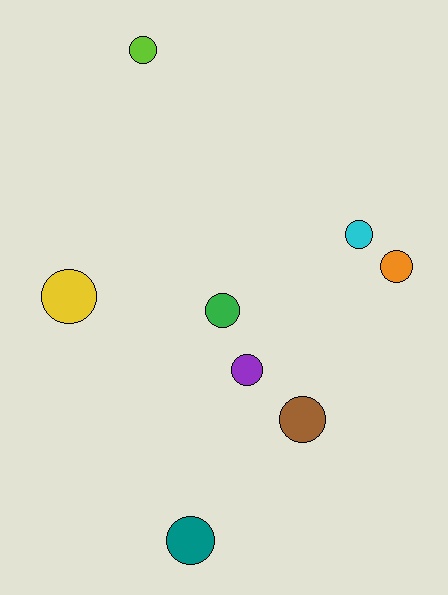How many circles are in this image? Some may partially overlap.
There are 8 circles.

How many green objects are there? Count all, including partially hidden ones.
There is 1 green object.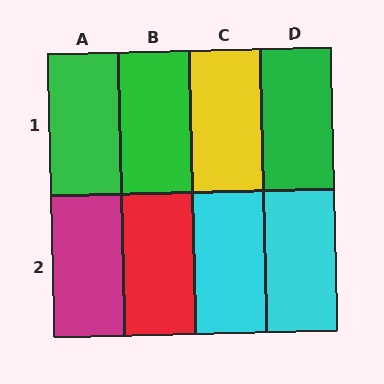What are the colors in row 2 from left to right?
Magenta, red, cyan, cyan.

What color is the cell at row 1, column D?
Green.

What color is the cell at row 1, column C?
Yellow.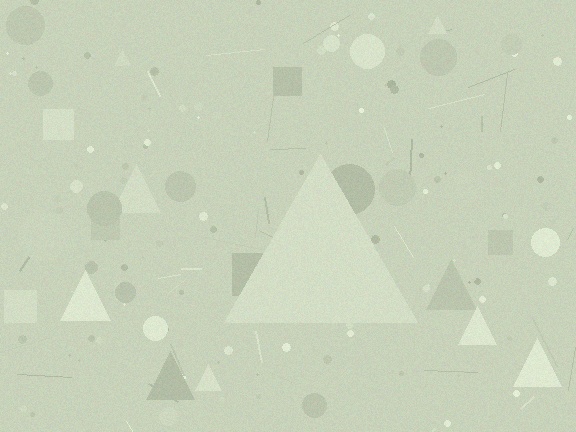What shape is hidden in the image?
A triangle is hidden in the image.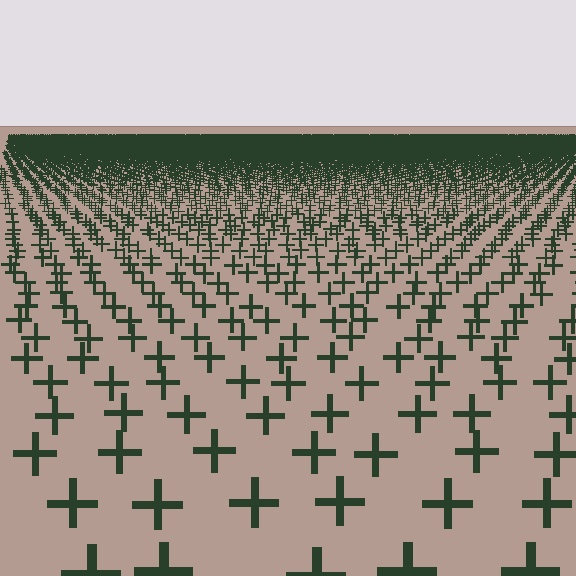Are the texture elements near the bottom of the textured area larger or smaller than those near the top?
Larger. Near the bottom, elements are closer to the viewer and appear at a bigger on-screen size.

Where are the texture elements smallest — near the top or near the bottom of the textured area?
Near the top.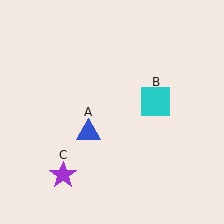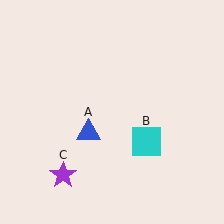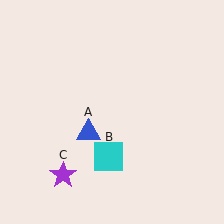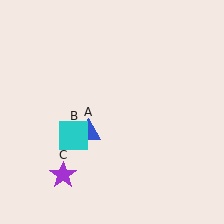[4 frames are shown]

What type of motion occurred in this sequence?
The cyan square (object B) rotated clockwise around the center of the scene.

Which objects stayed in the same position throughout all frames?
Blue triangle (object A) and purple star (object C) remained stationary.